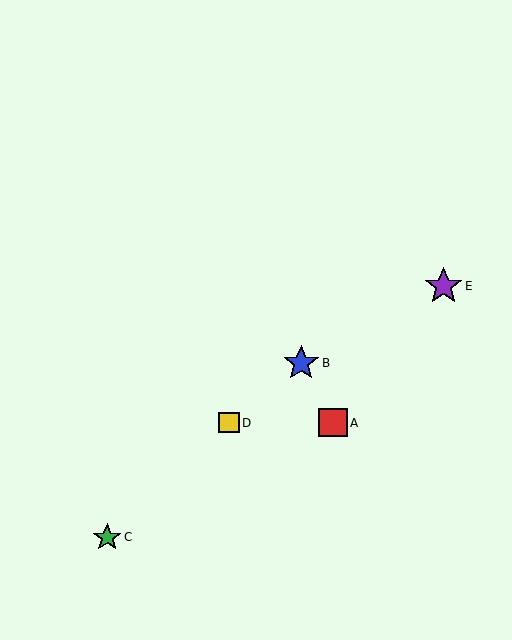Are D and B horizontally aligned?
No, D is at y≈423 and B is at y≈363.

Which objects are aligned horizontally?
Objects A, D are aligned horizontally.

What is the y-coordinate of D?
Object D is at y≈423.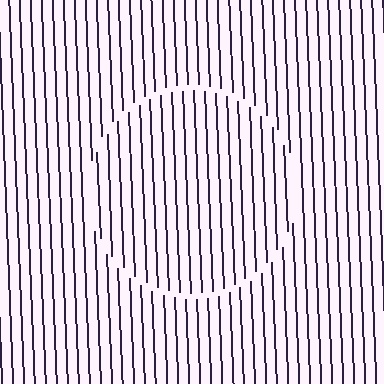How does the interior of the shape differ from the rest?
The interior of the shape contains the same grating, shifted by half a period — the contour is defined by the phase discontinuity where line-ends from the inner and outer gratings abut.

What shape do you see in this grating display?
An illusory circle. The interior of the shape contains the same grating, shifted by half a period — the contour is defined by the phase discontinuity where line-ends from the inner and outer gratings abut.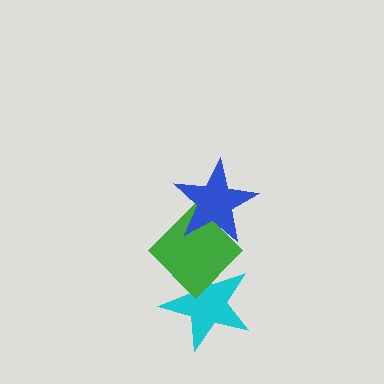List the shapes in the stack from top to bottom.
From top to bottom: the blue star, the green diamond, the cyan star.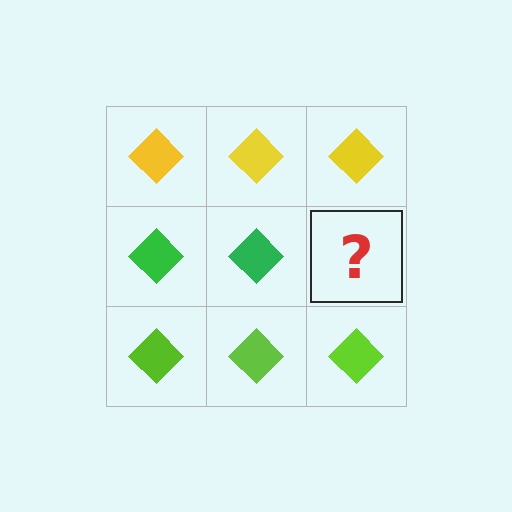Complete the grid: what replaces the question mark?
The question mark should be replaced with a green diamond.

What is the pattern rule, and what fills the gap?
The rule is that each row has a consistent color. The gap should be filled with a green diamond.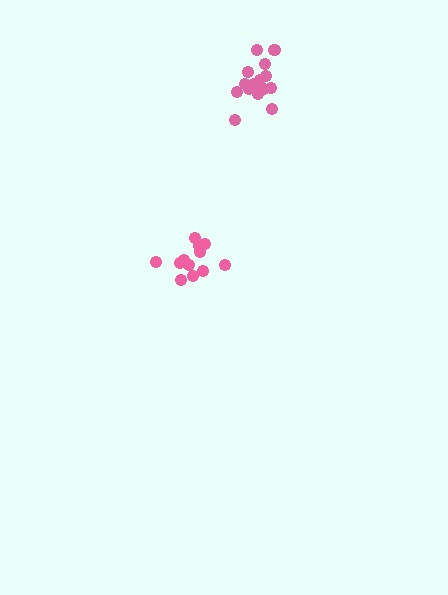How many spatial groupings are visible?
There are 2 spatial groupings.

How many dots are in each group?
Group 1: 12 dots, Group 2: 15 dots (27 total).